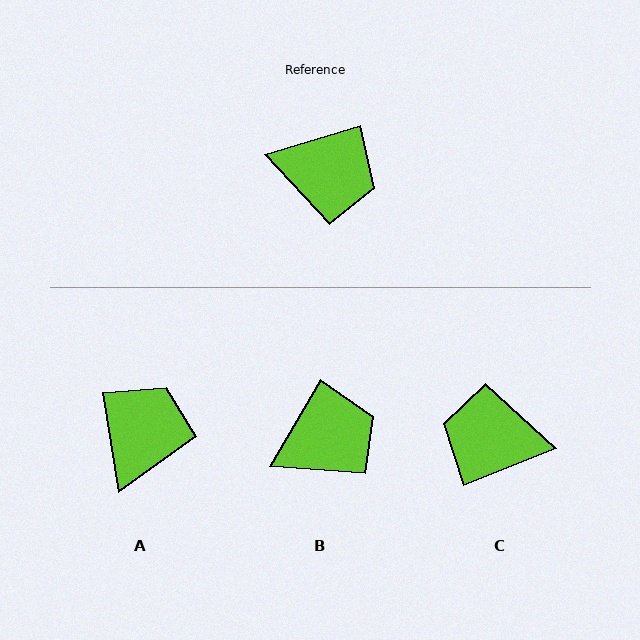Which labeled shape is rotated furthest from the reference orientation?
C, about 175 degrees away.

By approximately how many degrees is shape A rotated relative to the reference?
Approximately 83 degrees counter-clockwise.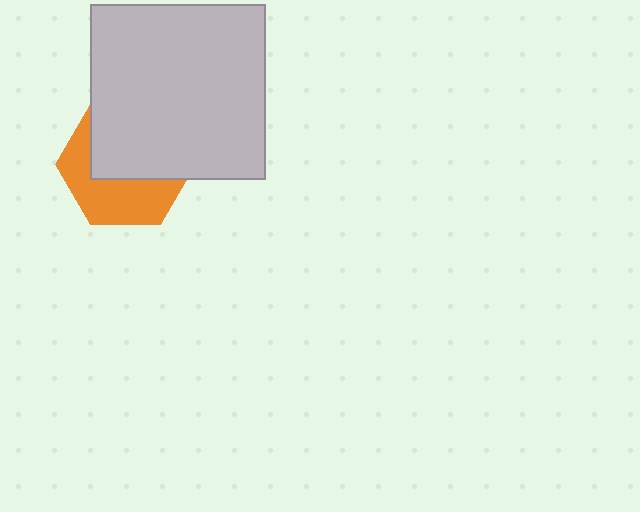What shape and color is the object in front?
The object in front is a light gray square.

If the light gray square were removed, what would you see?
You would see the complete orange hexagon.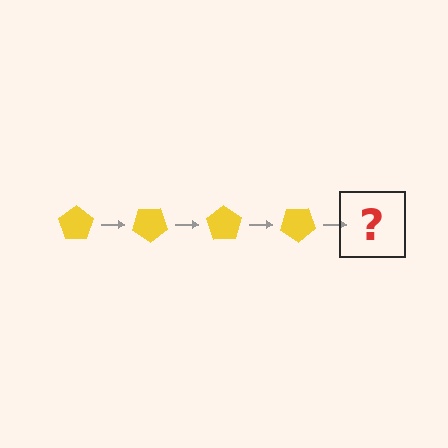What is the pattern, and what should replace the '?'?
The pattern is that the pentagon rotates 35 degrees each step. The '?' should be a yellow pentagon rotated 140 degrees.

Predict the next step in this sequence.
The next step is a yellow pentagon rotated 140 degrees.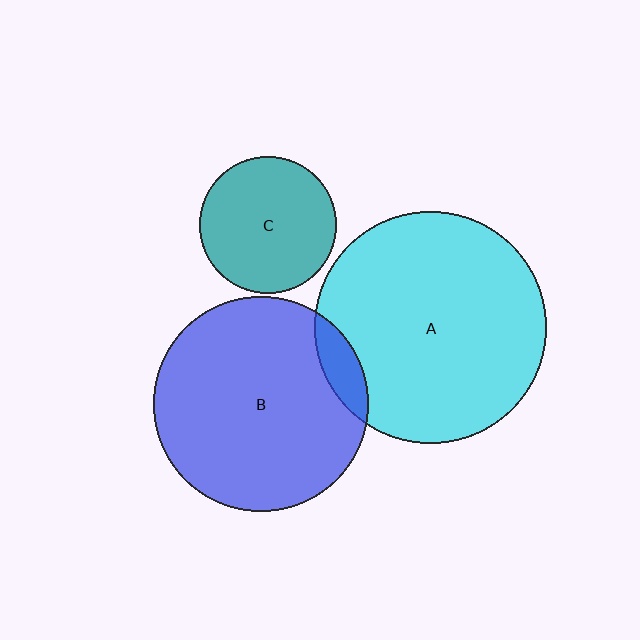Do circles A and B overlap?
Yes.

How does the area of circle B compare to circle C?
Approximately 2.5 times.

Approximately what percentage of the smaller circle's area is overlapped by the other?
Approximately 10%.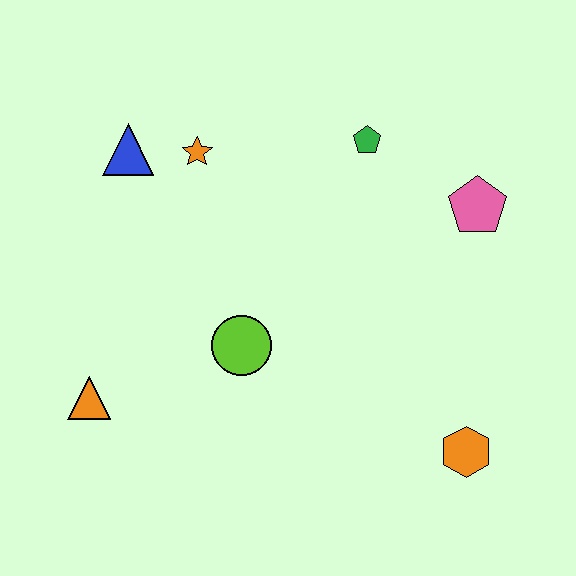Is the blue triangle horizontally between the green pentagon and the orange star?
No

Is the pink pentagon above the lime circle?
Yes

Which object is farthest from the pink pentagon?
The orange triangle is farthest from the pink pentagon.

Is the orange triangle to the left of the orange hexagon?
Yes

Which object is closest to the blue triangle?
The orange star is closest to the blue triangle.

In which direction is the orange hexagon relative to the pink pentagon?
The orange hexagon is below the pink pentagon.